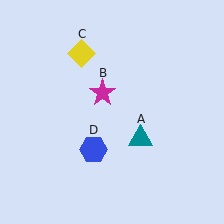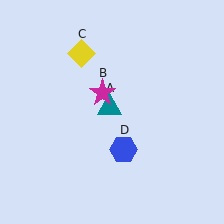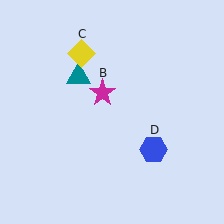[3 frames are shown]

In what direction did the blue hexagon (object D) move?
The blue hexagon (object D) moved right.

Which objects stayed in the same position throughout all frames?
Magenta star (object B) and yellow diamond (object C) remained stationary.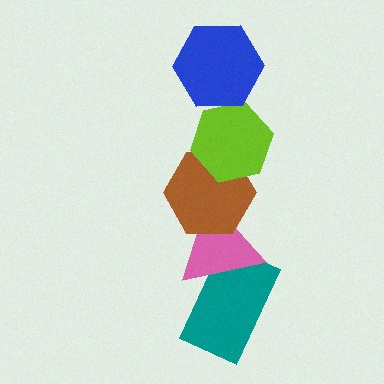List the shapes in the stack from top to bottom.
From top to bottom: the blue hexagon, the lime hexagon, the brown hexagon, the pink triangle, the teal rectangle.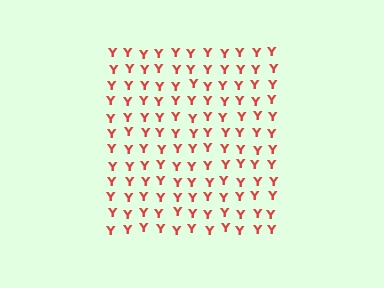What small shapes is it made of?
It is made of small letter Y's.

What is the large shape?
The large shape is a square.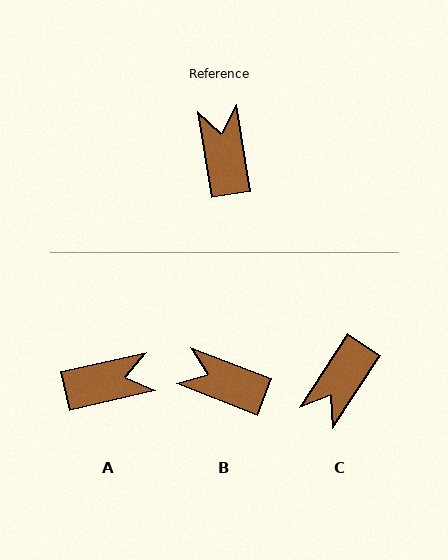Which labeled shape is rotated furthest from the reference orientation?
C, about 138 degrees away.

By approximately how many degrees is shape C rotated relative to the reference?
Approximately 138 degrees counter-clockwise.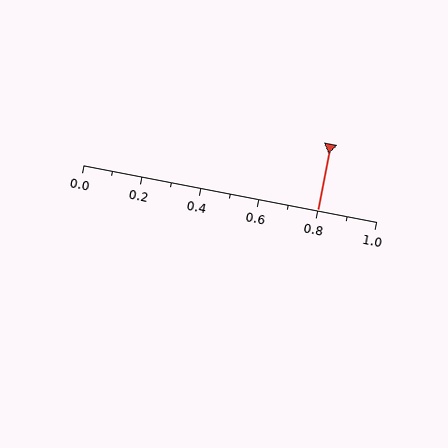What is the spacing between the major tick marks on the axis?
The major ticks are spaced 0.2 apart.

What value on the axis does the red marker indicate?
The marker indicates approximately 0.8.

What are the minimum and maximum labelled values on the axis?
The axis runs from 0.0 to 1.0.